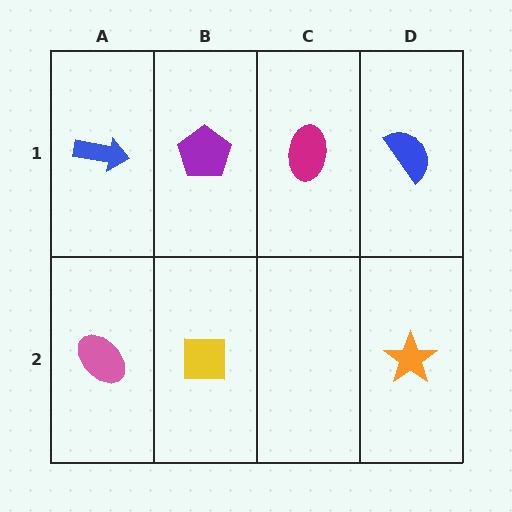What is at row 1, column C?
A magenta ellipse.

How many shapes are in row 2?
3 shapes.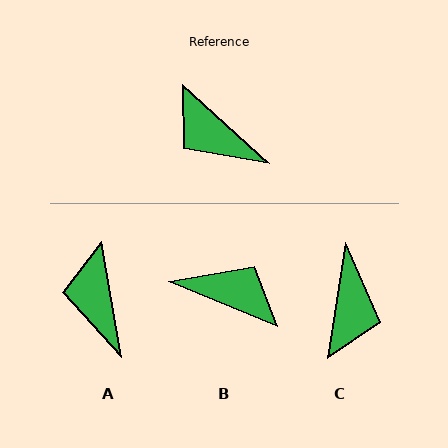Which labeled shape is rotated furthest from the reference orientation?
B, about 160 degrees away.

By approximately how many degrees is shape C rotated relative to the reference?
Approximately 124 degrees counter-clockwise.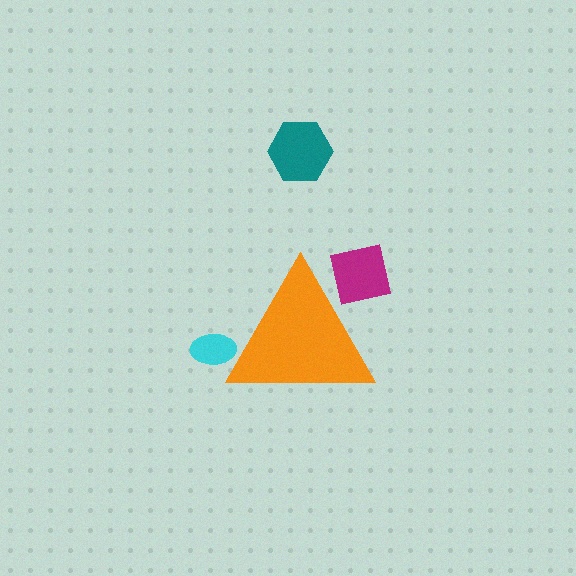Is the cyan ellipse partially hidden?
Yes, the cyan ellipse is partially hidden behind the orange triangle.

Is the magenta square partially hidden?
Yes, the magenta square is partially hidden behind the orange triangle.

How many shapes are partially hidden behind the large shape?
2 shapes are partially hidden.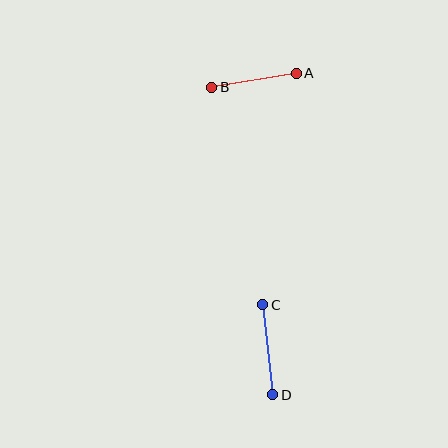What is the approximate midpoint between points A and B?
The midpoint is at approximately (254, 80) pixels.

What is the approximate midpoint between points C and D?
The midpoint is at approximately (268, 350) pixels.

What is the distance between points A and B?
The distance is approximately 85 pixels.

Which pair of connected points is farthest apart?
Points C and D are farthest apart.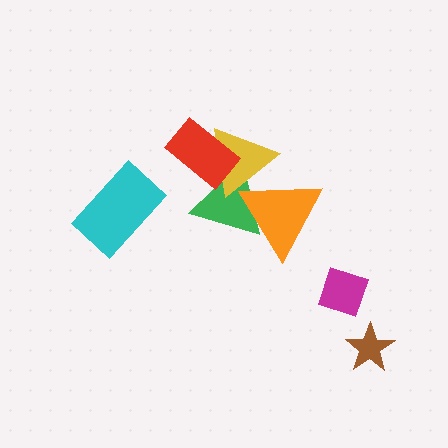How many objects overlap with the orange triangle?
2 objects overlap with the orange triangle.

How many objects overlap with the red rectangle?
2 objects overlap with the red rectangle.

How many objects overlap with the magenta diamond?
0 objects overlap with the magenta diamond.